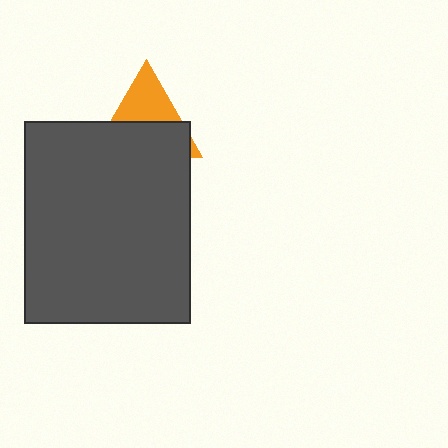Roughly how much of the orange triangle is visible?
A small part of it is visible (roughly 42%).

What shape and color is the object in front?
The object in front is a dark gray rectangle.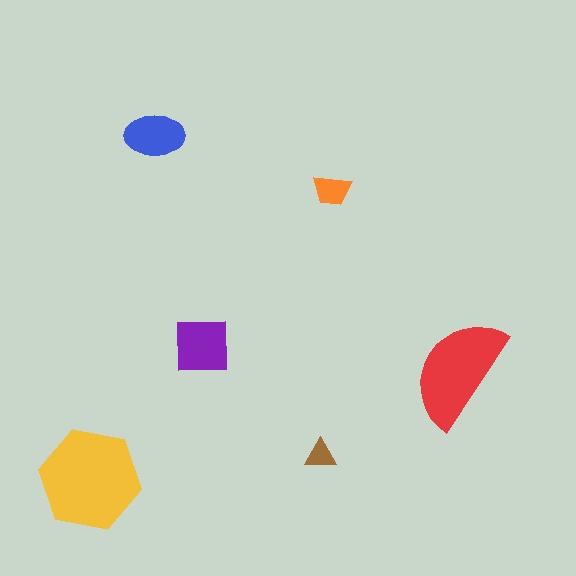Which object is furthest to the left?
The yellow hexagon is leftmost.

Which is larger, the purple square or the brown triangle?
The purple square.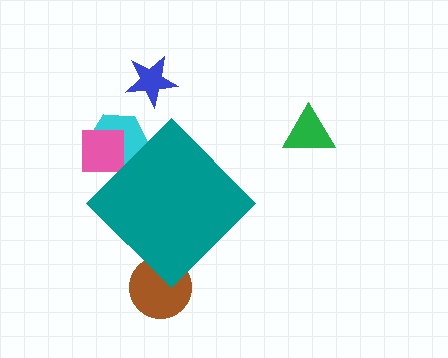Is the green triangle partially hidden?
No, the green triangle is fully visible.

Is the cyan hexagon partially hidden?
Yes, the cyan hexagon is partially hidden behind the teal diamond.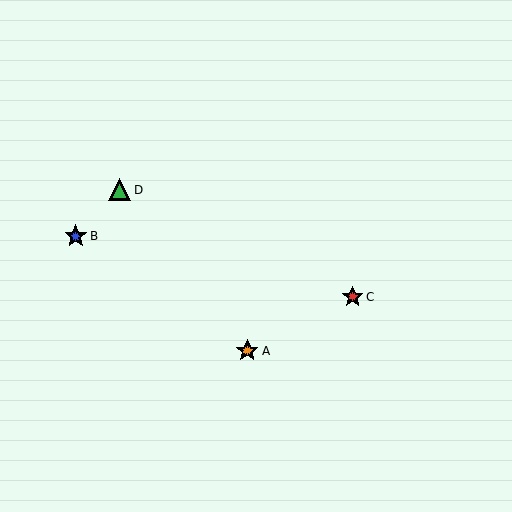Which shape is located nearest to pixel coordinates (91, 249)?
The blue star (labeled B) at (76, 236) is nearest to that location.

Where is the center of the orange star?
The center of the orange star is at (247, 351).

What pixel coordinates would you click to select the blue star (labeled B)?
Click at (76, 236) to select the blue star B.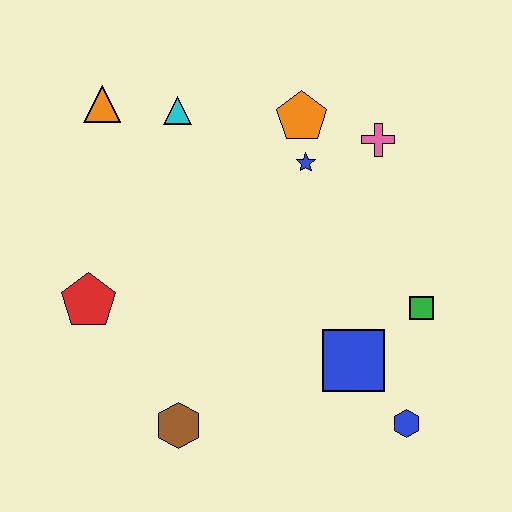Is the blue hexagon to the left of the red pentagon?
No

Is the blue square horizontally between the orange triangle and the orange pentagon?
No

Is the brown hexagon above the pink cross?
No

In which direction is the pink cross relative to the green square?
The pink cross is above the green square.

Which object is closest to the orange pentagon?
The blue star is closest to the orange pentagon.